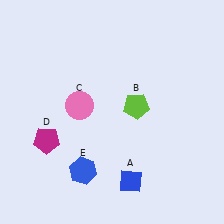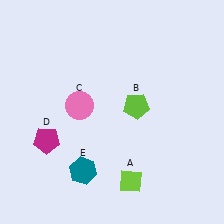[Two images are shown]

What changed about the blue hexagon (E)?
In Image 1, E is blue. In Image 2, it changed to teal.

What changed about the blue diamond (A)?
In Image 1, A is blue. In Image 2, it changed to lime.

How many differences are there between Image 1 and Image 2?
There are 2 differences between the two images.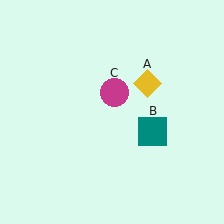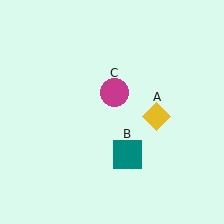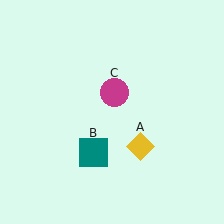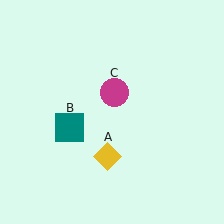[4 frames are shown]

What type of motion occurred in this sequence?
The yellow diamond (object A), teal square (object B) rotated clockwise around the center of the scene.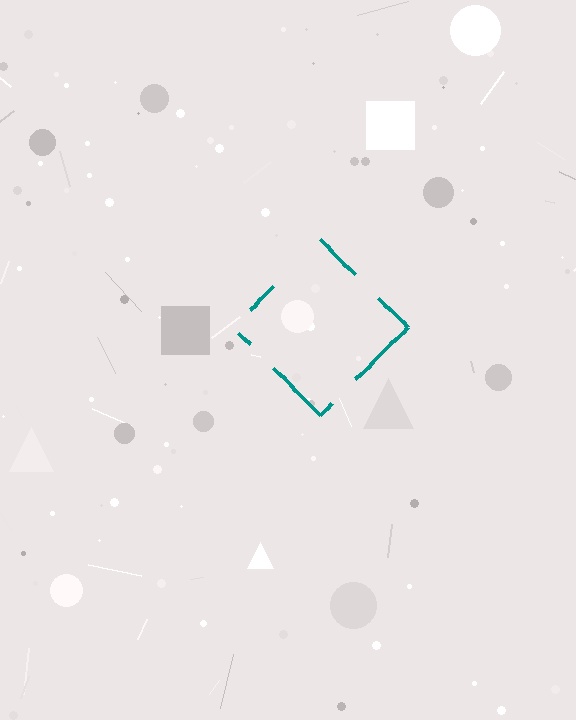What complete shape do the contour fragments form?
The contour fragments form a diamond.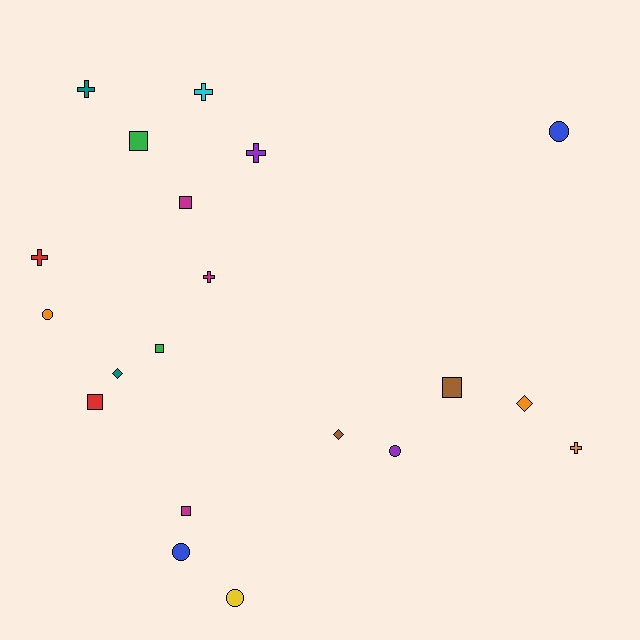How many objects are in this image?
There are 20 objects.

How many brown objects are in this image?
There are 2 brown objects.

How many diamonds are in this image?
There are 3 diamonds.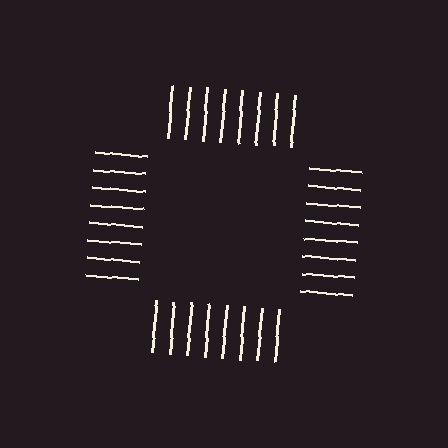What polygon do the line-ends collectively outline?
An illusory square — the line segments terminate on its edges but no continuous stroke is drawn.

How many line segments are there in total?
32 — 8 along each of the 4 edges.